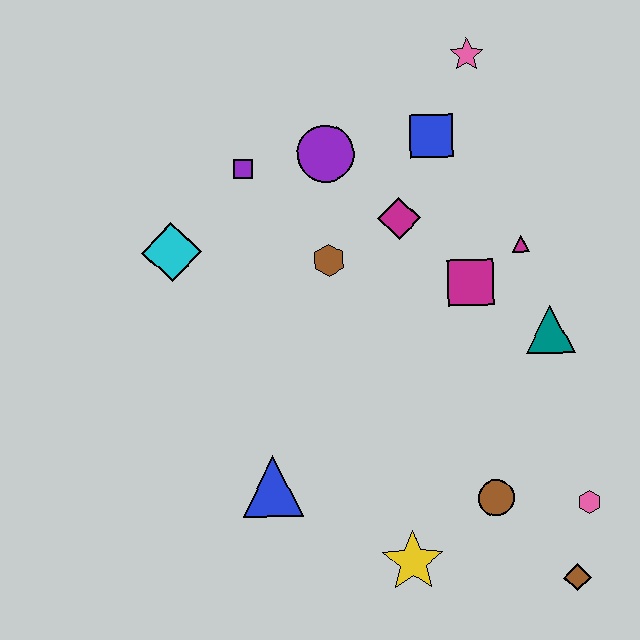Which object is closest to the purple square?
The purple circle is closest to the purple square.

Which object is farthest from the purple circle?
The brown diamond is farthest from the purple circle.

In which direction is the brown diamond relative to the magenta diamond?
The brown diamond is below the magenta diamond.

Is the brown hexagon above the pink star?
No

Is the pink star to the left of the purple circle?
No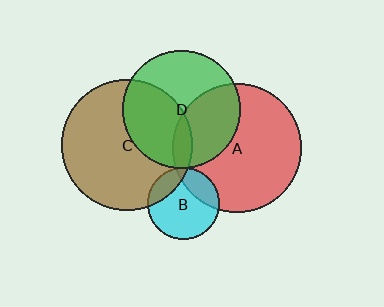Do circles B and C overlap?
Yes.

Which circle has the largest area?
Circle C (brown).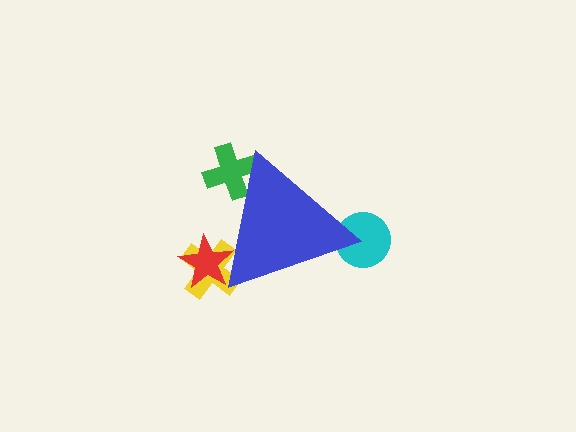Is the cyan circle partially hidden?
Yes, the cyan circle is partially hidden behind the blue triangle.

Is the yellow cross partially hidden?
Yes, the yellow cross is partially hidden behind the blue triangle.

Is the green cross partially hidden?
Yes, the green cross is partially hidden behind the blue triangle.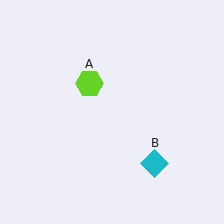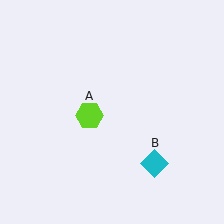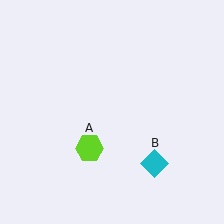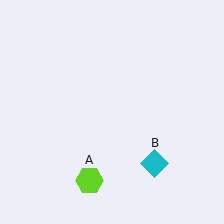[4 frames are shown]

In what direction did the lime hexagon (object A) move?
The lime hexagon (object A) moved down.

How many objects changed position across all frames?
1 object changed position: lime hexagon (object A).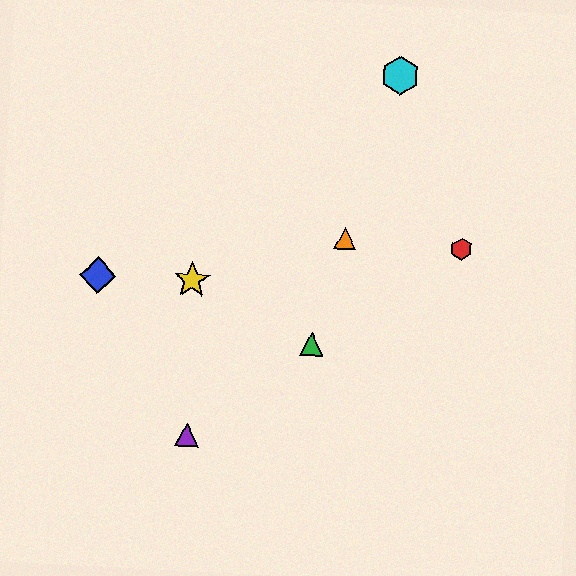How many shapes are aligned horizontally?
2 shapes (the blue diamond, the yellow star) are aligned horizontally.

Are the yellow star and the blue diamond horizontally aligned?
Yes, both are at y≈280.